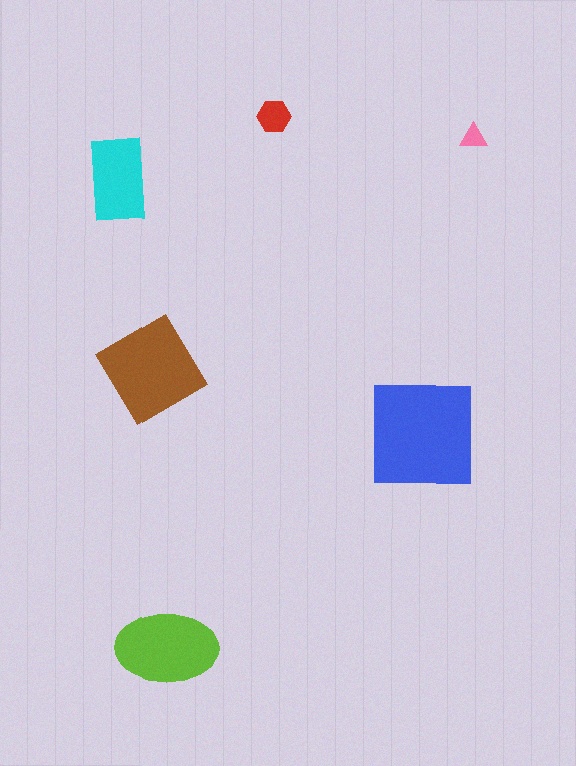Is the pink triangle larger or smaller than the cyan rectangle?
Smaller.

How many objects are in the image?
There are 6 objects in the image.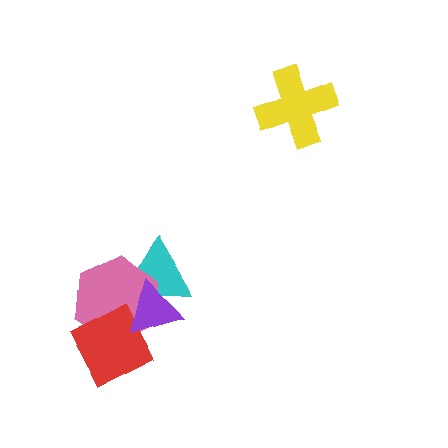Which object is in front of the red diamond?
The purple triangle is in front of the red diamond.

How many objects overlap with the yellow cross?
0 objects overlap with the yellow cross.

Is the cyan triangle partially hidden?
Yes, it is partially covered by another shape.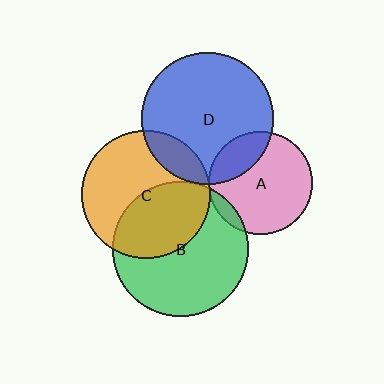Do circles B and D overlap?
Yes.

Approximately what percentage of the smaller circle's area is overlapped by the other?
Approximately 5%.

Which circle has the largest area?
Circle B (green).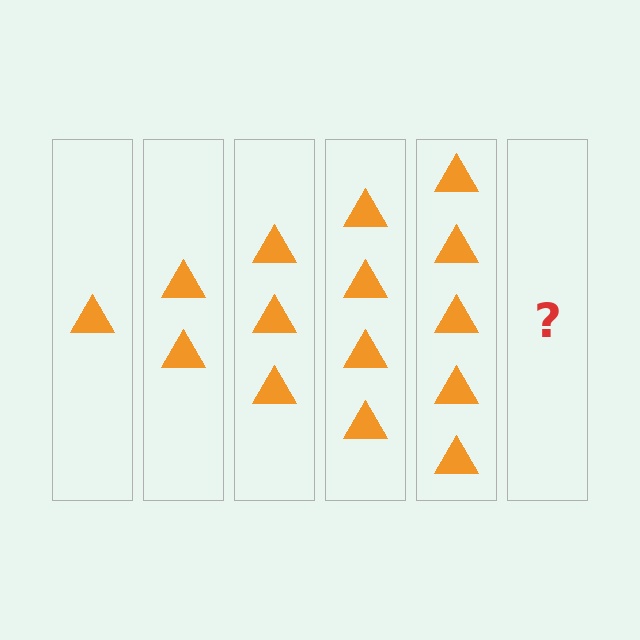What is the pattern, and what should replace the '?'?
The pattern is that each step adds one more triangle. The '?' should be 6 triangles.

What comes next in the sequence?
The next element should be 6 triangles.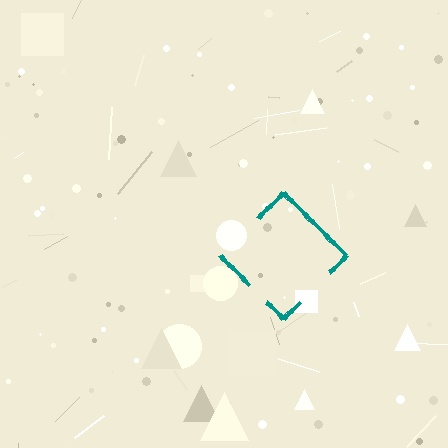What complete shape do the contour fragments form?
The contour fragments form a diamond.